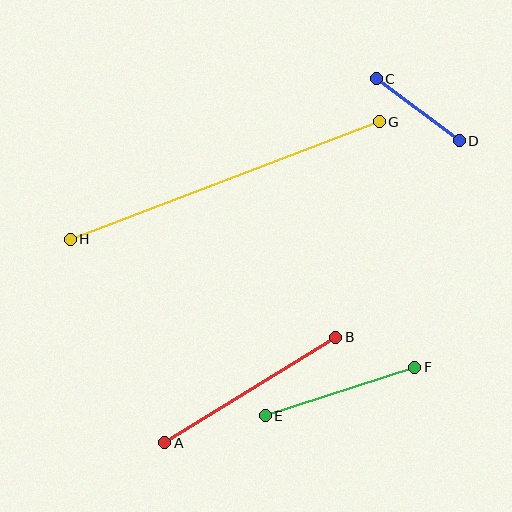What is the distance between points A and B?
The distance is approximately 201 pixels.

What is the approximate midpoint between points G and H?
The midpoint is at approximately (225, 181) pixels.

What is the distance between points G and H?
The distance is approximately 330 pixels.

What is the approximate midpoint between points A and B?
The midpoint is at approximately (250, 390) pixels.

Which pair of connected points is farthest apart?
Points G and H are farthest apart.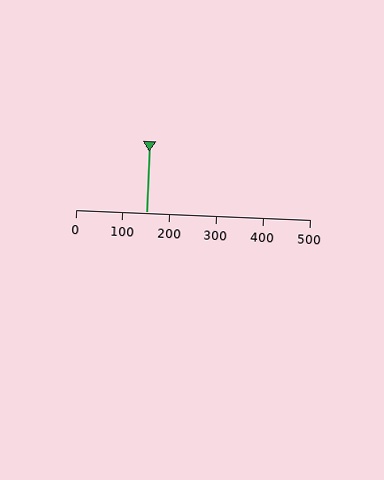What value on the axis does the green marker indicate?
The marker indicates approximately 150.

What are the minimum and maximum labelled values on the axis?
The axis runs from 0 to 500.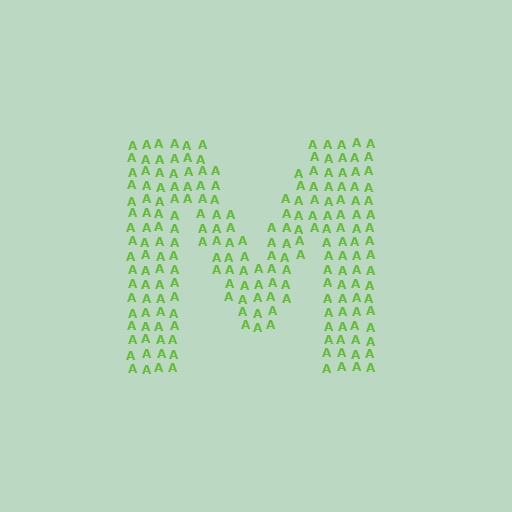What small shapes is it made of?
It is made of small letter A's.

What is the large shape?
The large shape is the letter M.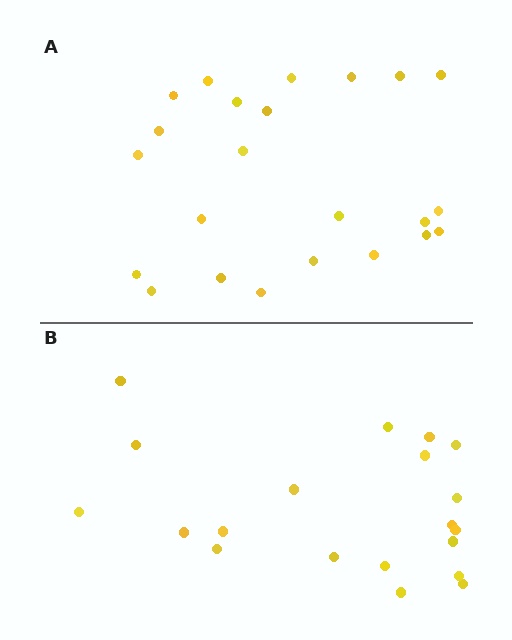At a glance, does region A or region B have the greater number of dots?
Region A (the top region) has more dots.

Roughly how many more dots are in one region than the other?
Region A has just a few more — roughly 2 or 3 more dots than region B.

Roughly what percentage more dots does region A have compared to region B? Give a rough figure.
About 15% more.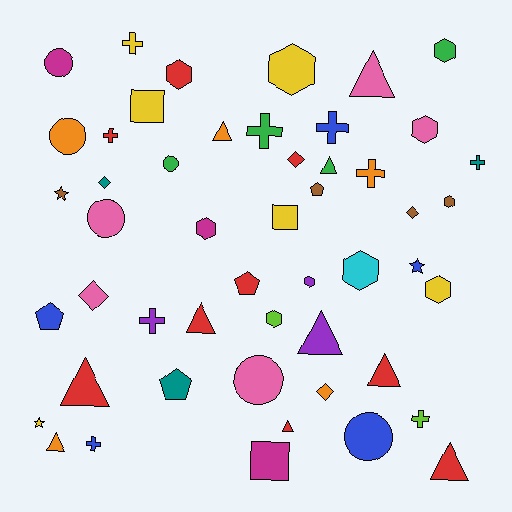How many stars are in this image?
There are 3 stars.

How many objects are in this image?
There are 50 objects.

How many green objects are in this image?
There are 4 green objects.